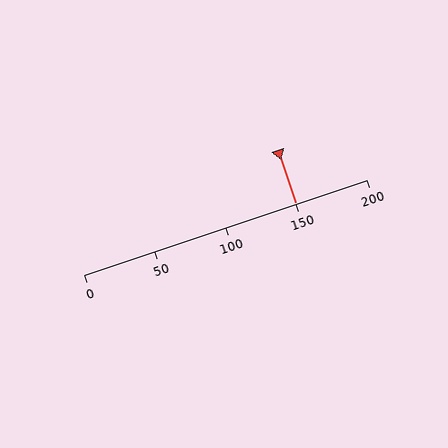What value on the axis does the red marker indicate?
The marker indicates approximately 150.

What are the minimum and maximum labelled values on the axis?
The axis runs from 0 to 200.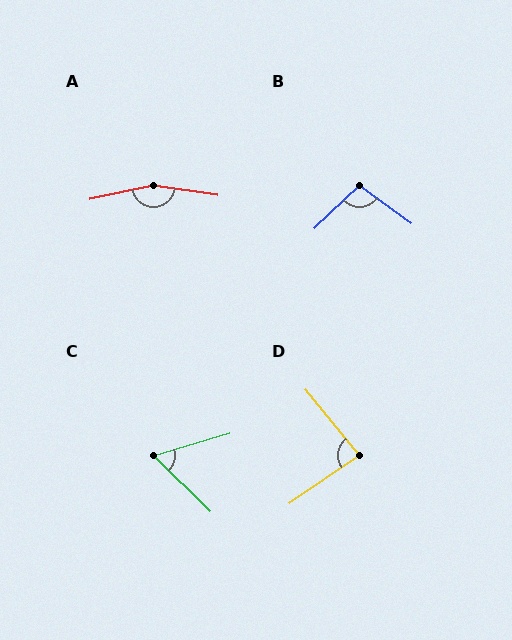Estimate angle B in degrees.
Approximately 100 degrees.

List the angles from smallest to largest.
C (61°), D (85°), B (100°), A (159°).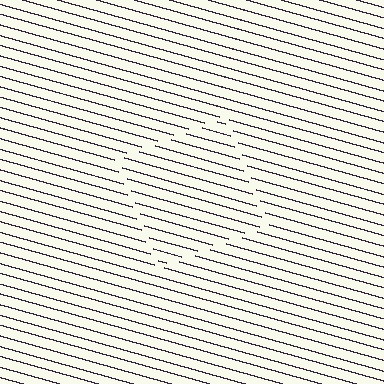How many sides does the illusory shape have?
4 sides — the line-ends trace a square.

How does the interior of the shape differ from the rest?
The interior of the shape contains the same grating, shifted by half a period — the contour is defined by the phase discontinuity where line-ends from the inner and outer gratings abut.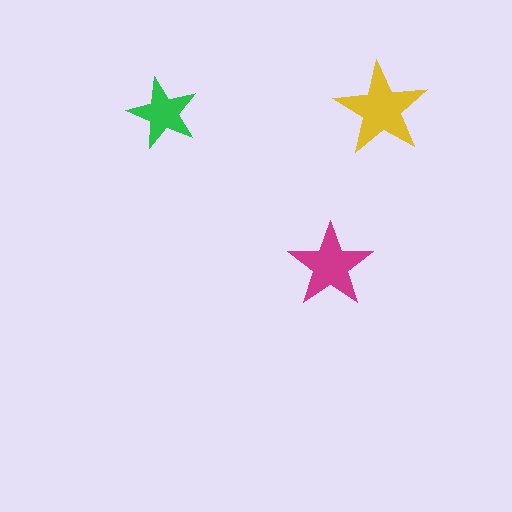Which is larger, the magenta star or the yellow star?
The yellow one.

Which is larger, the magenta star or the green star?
The magenta one.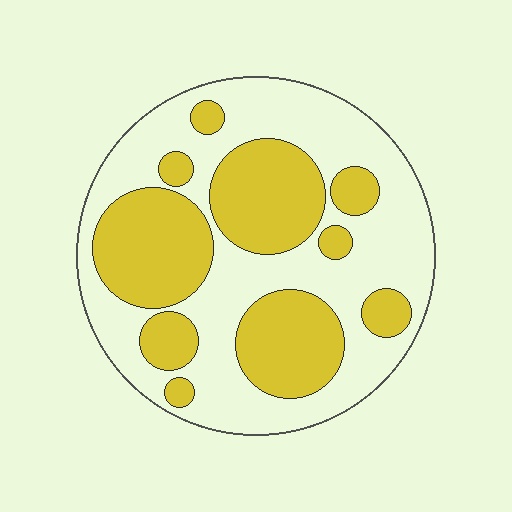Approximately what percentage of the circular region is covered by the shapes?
Approximately 40%.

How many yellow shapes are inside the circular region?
10.